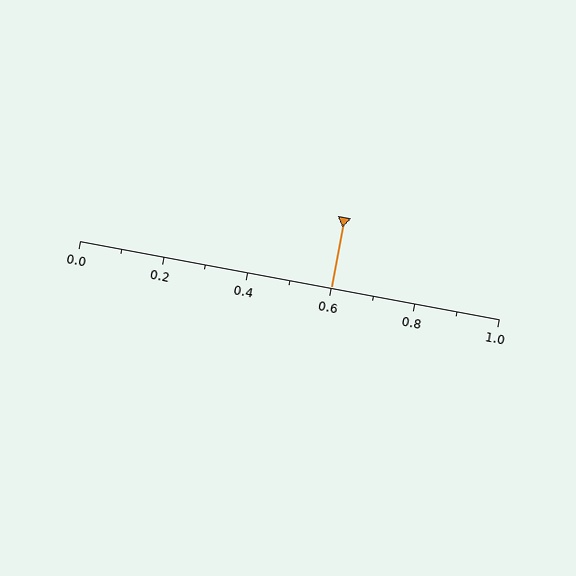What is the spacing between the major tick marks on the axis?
The major ticks are spaced 0.2 apart.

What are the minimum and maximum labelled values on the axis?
The axis runs from 0.0 to 1.0.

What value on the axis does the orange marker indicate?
The marker indicates approximately 0.6.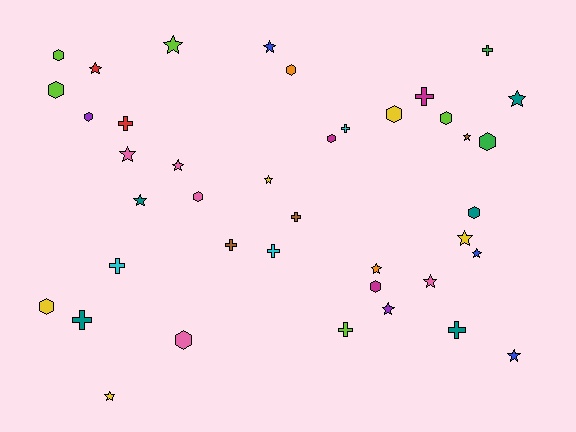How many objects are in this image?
There are 40 objects.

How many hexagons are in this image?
There are 13 hexagons.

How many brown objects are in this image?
There are 3 brown objects.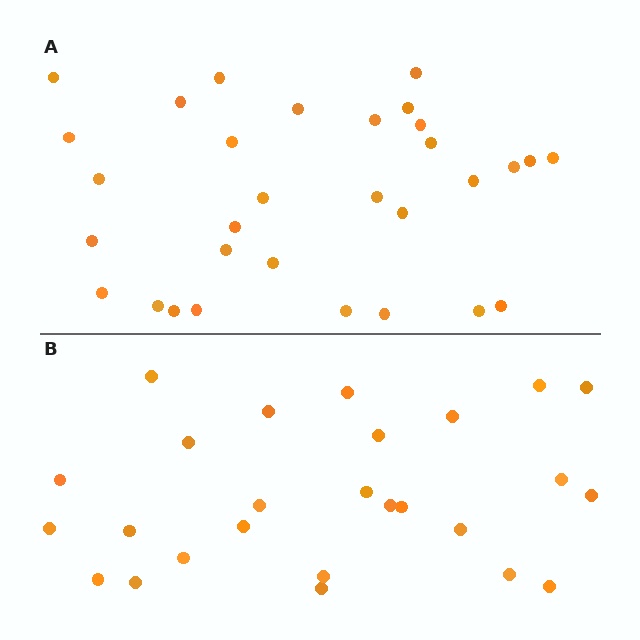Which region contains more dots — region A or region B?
Region A (the top region) has more dots.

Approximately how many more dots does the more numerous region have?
Region A has about 5 more dots than region B.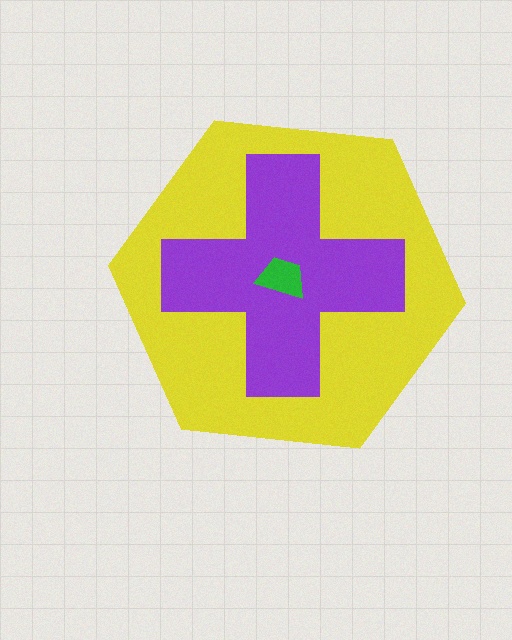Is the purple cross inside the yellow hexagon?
Yes.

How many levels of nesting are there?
3.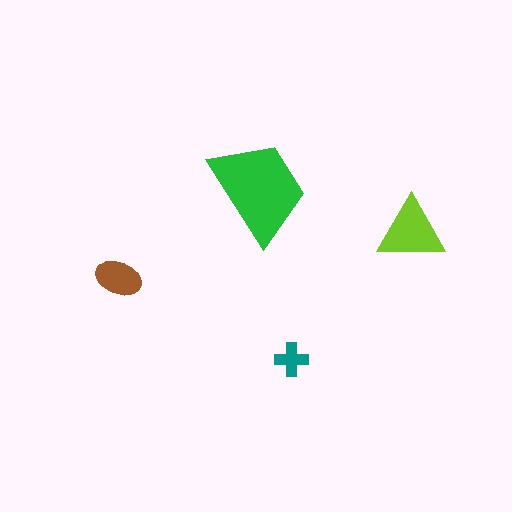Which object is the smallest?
The teal cross.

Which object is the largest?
The green trapezoid.